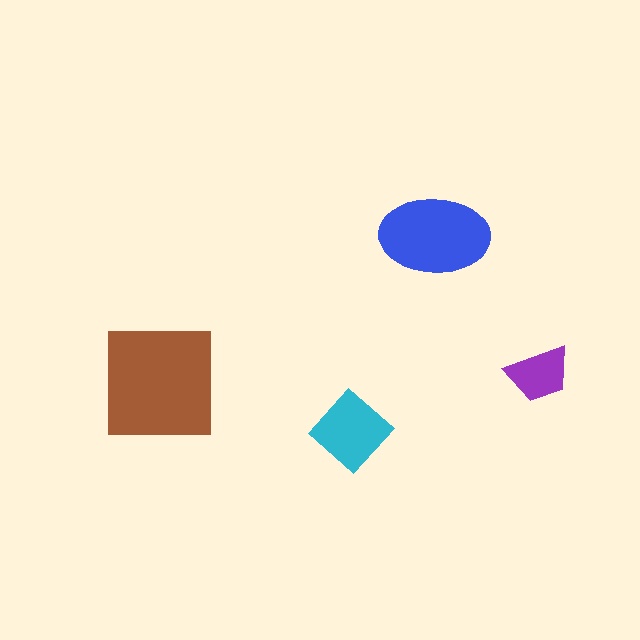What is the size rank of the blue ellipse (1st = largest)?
2nd.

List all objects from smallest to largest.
The purple trapezoid, the cyan diamond, the blue ellipse, the brown square.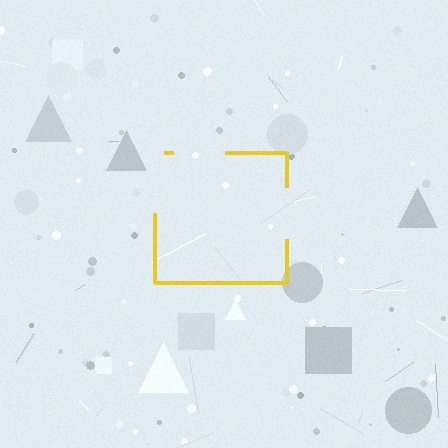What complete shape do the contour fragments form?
The contour fragments form a square.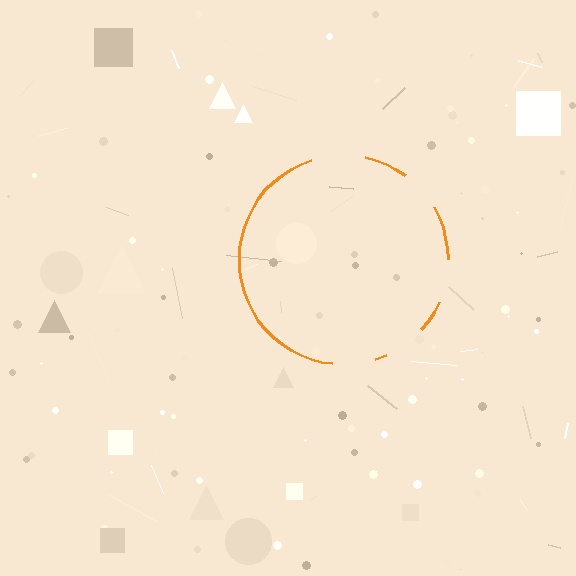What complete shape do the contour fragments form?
The contour fragments form a circle.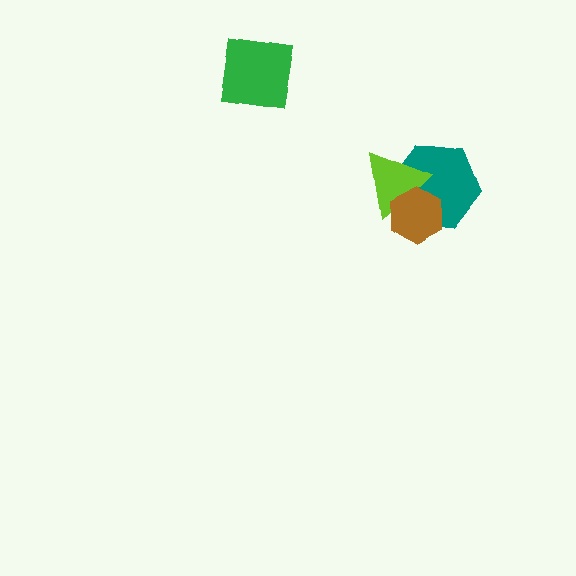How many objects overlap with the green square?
0 objects overlap with the green square.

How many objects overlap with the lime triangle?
2 objects overlap with the lime triangle.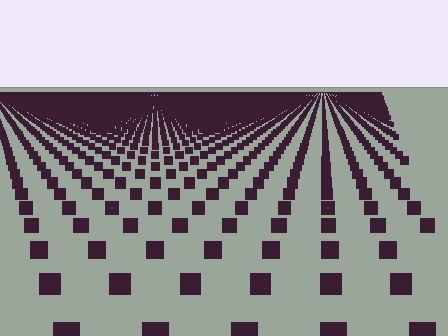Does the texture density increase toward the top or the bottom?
Density increases toward the top.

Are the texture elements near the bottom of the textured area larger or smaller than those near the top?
Larger. Near the bottom, elements are closer to the viewer and appear at a bigger on-screen size.